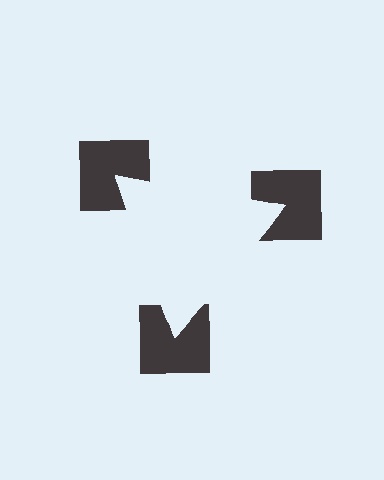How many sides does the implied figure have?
3 sides.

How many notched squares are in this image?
There are 3 — one at each vertex of the illusory triangle.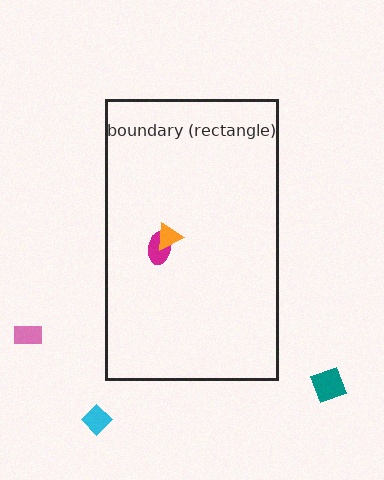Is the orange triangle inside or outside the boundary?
Inside.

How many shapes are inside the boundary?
2 inside, 3 outside.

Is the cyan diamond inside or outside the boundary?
Outside.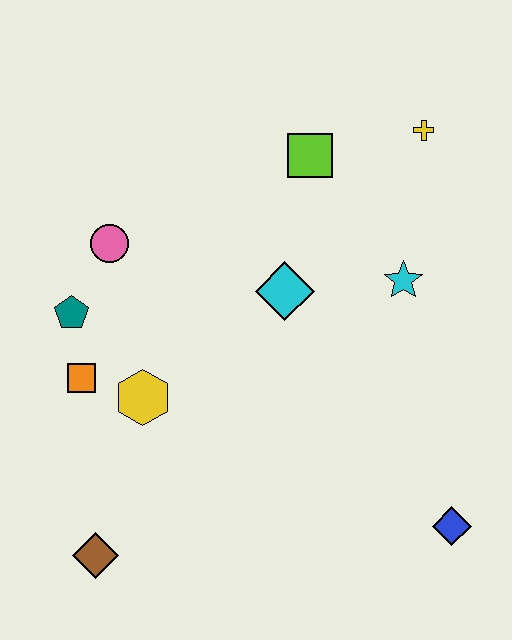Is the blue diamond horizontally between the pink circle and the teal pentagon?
No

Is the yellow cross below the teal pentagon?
No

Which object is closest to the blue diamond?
The cyan star is closest to the blue diamond.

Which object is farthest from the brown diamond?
The yellow cross is farthest from the brown diamond.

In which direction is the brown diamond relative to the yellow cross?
The brown diamond is below the yellow cross.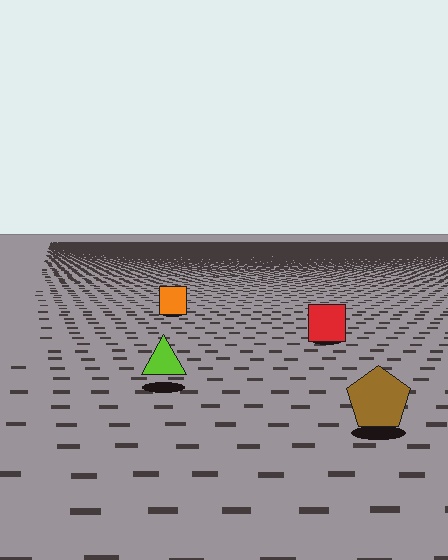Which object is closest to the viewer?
The brown pentagon is closest. The texture marks near it are larger and more spread out.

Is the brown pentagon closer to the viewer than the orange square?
Yes. The brown pentagon is closer — you can tell from the texture gradient: the ground texture is coarser near it.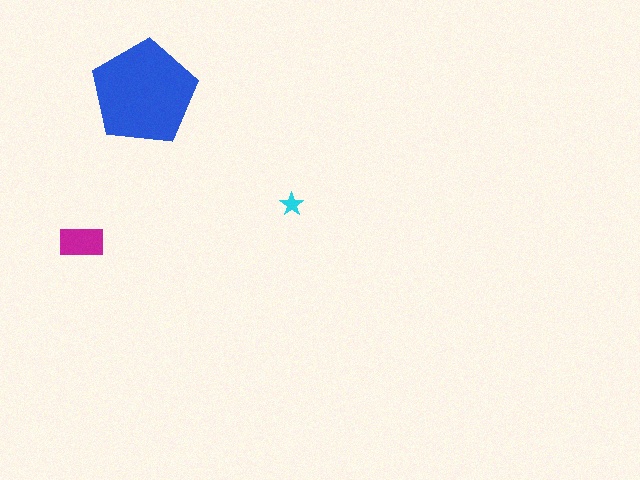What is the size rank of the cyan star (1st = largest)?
3rd.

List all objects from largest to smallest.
The blue pentagon, the magenta rectangle, the cyan star.